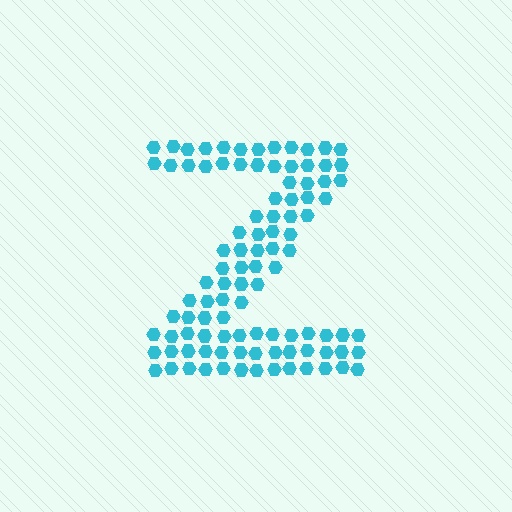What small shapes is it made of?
It is made of small hexagons.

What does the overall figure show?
The overall figure shows the letter Z.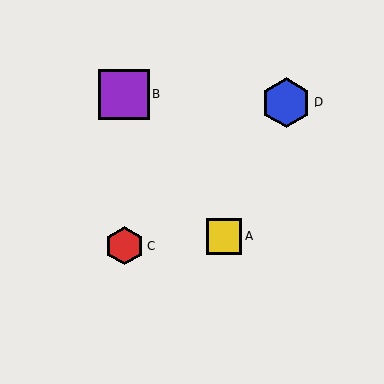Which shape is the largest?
The purple square (labeled B) is the largest.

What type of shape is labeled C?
Shape C is a red hexagon.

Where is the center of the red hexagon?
The center of the red hexagon is at (125, 246).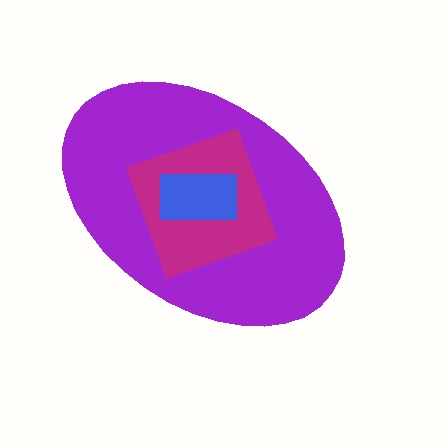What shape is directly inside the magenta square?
The blue rectangle.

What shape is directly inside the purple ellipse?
The magenta square.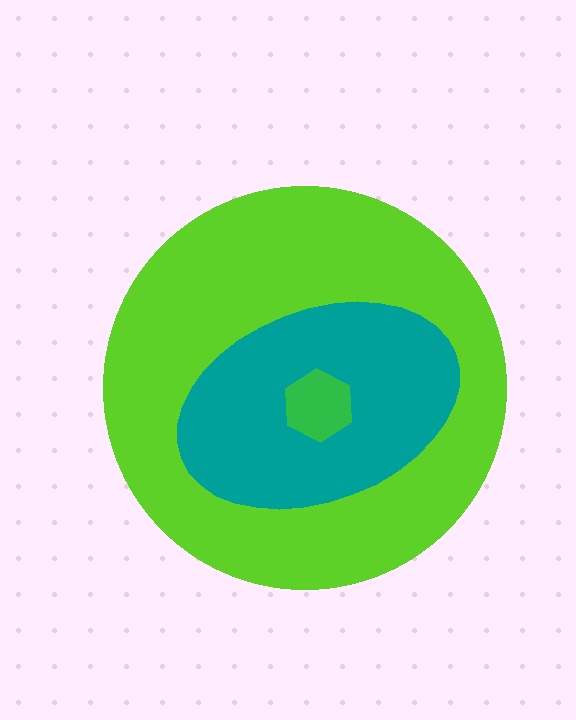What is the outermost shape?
The lime circle.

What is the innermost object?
The green hexagon.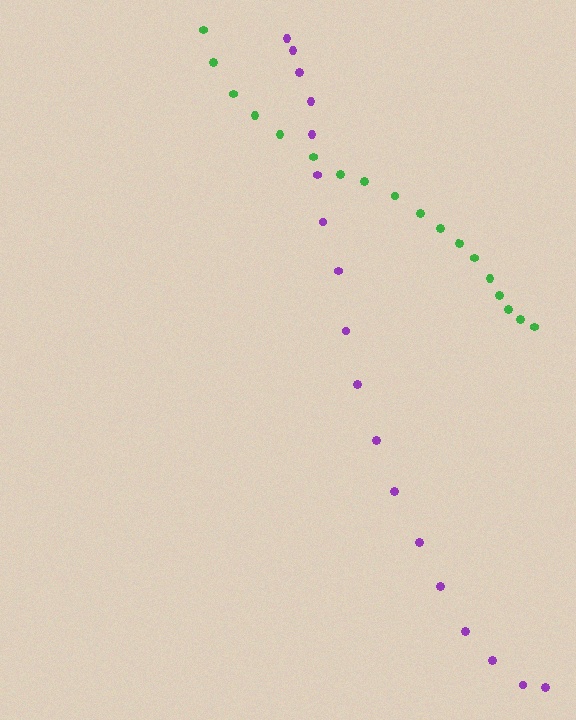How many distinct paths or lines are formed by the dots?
There are 2 distinct paths.